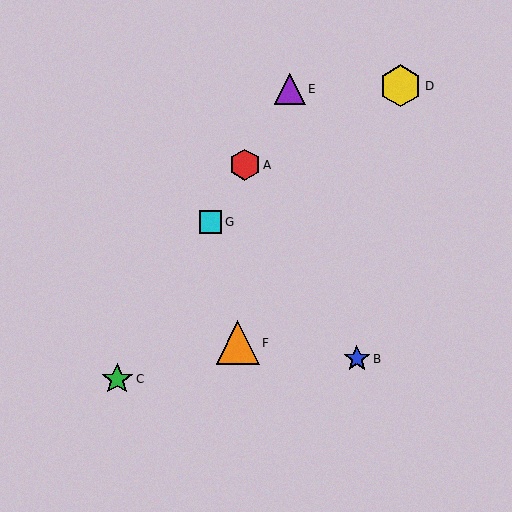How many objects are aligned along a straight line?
4 objects (A, C, E, G) are aligned along a straight line.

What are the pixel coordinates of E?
Object E is at (290, 89).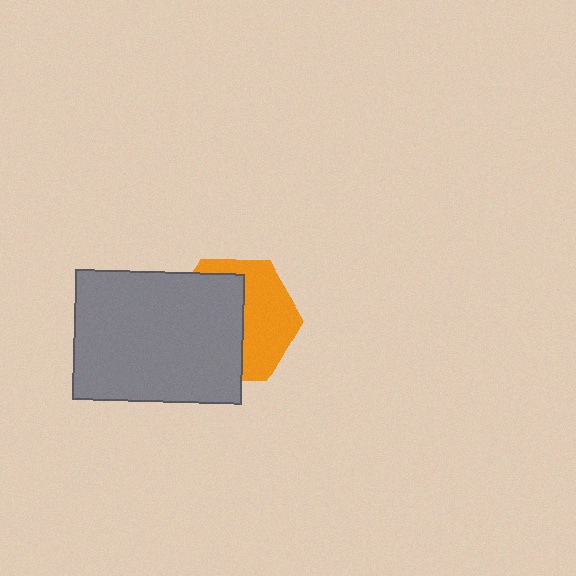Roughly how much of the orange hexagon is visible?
About half of it is visible (roughly 46%).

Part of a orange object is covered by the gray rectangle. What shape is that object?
It is a hexagon.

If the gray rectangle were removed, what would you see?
You would see the complete orange hexagon.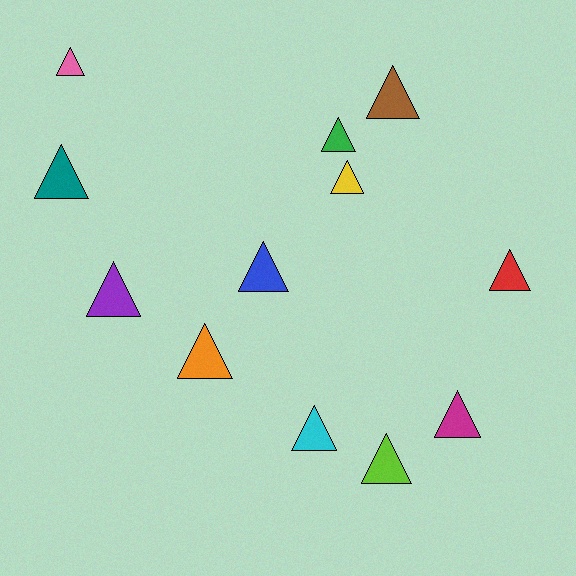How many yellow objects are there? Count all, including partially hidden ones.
There is 1 yellow object.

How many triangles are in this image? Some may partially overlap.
There are 12 triangles.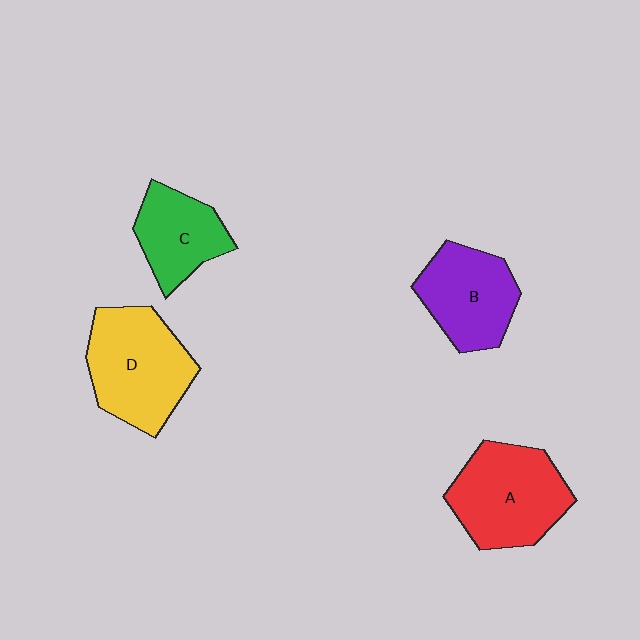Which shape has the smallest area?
Shape C (green).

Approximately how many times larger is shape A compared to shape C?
Approximately 1.5 times.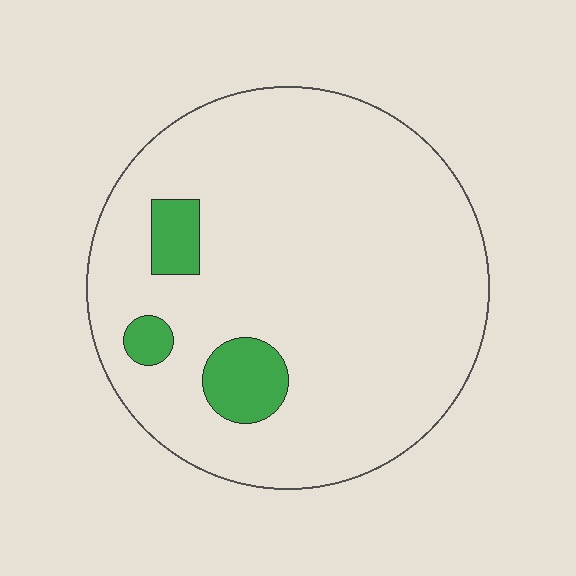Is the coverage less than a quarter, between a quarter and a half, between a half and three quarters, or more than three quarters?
Less than a quarter.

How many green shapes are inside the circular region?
3.